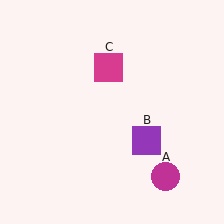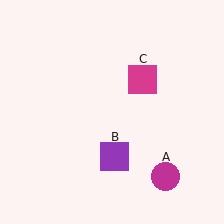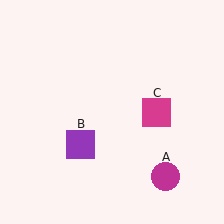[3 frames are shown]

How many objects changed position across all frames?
2 objects changed position: purple square (object B), magenta square (object C).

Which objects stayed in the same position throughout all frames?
Magenta circle (object A) remained stationary.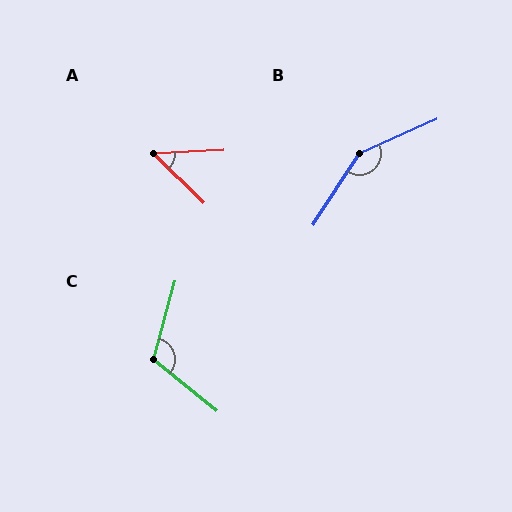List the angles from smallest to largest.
A (47°), C (114°), B (147°).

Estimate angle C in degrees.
Approximately 114 degrees.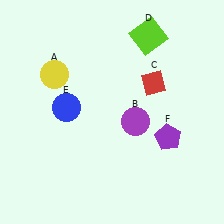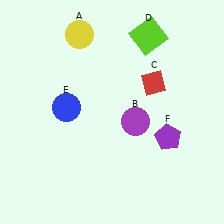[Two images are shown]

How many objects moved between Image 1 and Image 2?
1 object moved between the two images.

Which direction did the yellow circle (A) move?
The yellow circle (A) moved up.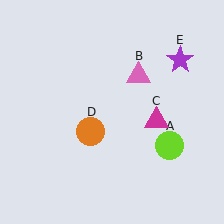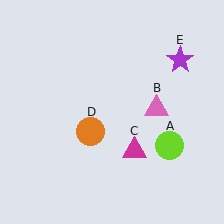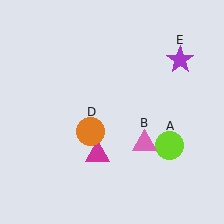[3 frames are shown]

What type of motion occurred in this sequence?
The pink triangle (object B), magenta triangle (object C) rotated clockwise around the center of the scene.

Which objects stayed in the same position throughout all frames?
Lime circle (object A) and orange circle (object D) and purple star (object E) remained stationary.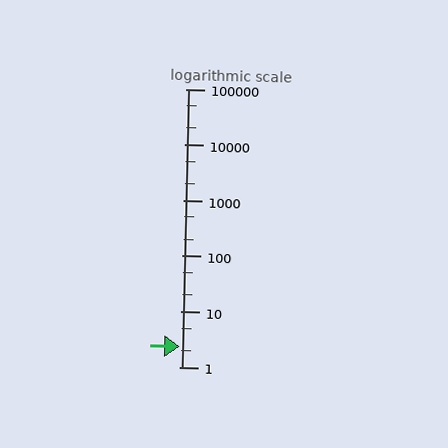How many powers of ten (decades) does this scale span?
The scale spans 5 decades, from 1 to 100000.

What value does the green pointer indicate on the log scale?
The pointer indicates approximately 2.3.